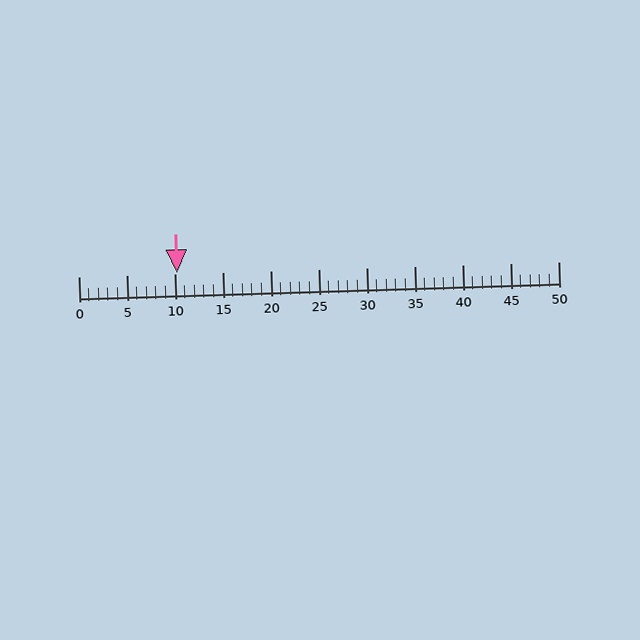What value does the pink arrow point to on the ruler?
The pink arrow points to approximately 10.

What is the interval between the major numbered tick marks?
The major tick marks are spaced 5 units apart.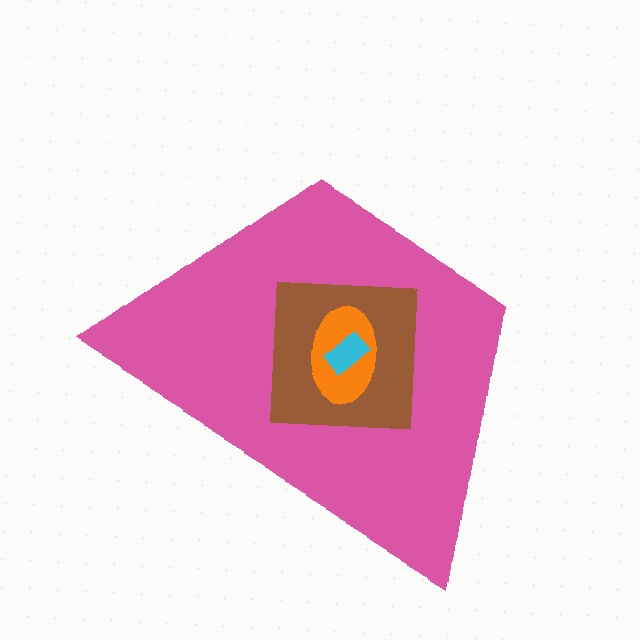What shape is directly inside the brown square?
The orange ellipse.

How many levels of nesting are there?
4.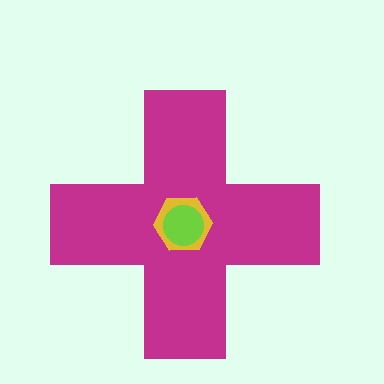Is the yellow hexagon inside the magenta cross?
Yes.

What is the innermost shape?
The lime circle.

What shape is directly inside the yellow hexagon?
The lime circle.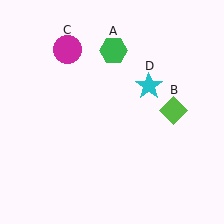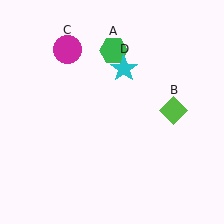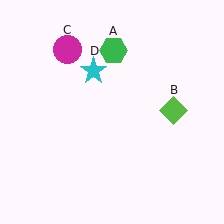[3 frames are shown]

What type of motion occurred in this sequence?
The cyan star (object D) rotated counterclockwise around the center of the scene.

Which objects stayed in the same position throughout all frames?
Green hexagon (object A) and lime diamond (object B) and magenta circle (object C) remained stationary.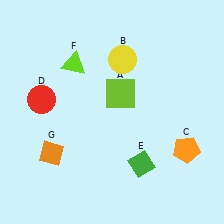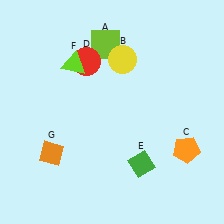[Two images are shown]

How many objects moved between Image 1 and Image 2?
2 objects moved between the two images.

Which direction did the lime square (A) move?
The lime square (A) moved up.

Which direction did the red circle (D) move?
The red circle (D) moved right.